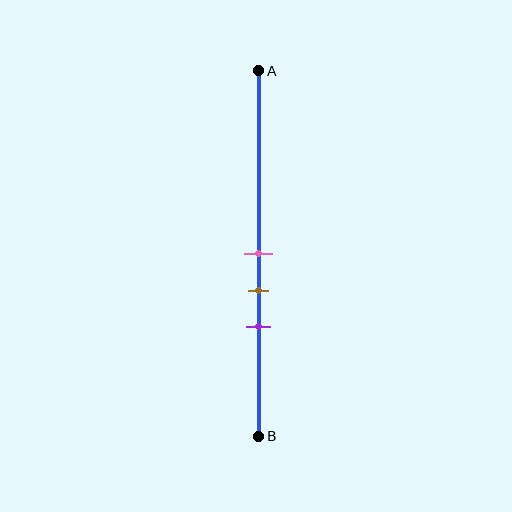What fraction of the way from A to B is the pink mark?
The pink mark is approximately 50% (0.5) of the way from A to B.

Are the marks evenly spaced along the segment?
Yes, the marks are approximately evenly spaced.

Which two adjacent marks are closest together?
The pink and brown marks are the closest adjacent pair.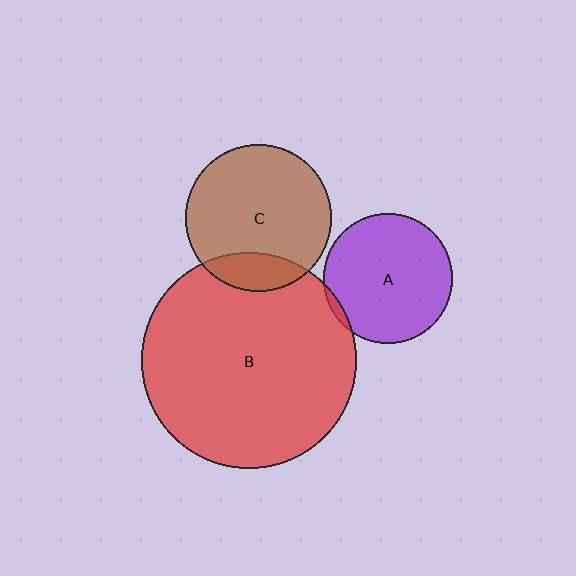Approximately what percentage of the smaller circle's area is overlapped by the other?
Approximately 5%.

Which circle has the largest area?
Circle B (red).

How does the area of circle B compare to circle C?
Approximately 2.2 times.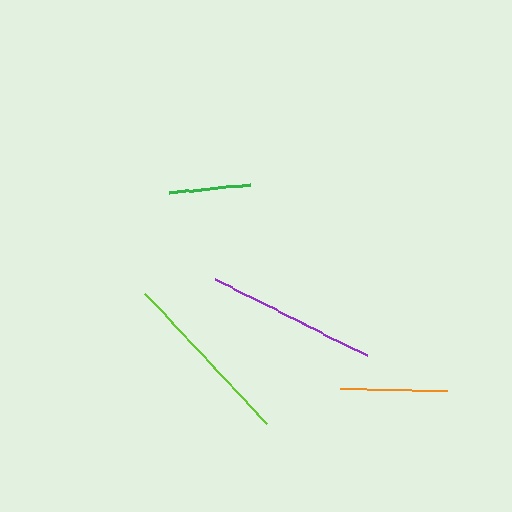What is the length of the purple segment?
The purple segment is approximately 169 pixels long.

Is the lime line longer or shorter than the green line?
The lime line is longer than the green line.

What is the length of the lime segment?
The lime segment is approximately 179 pixels long.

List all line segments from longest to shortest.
From longest to shortest: lime, purple, orange, green.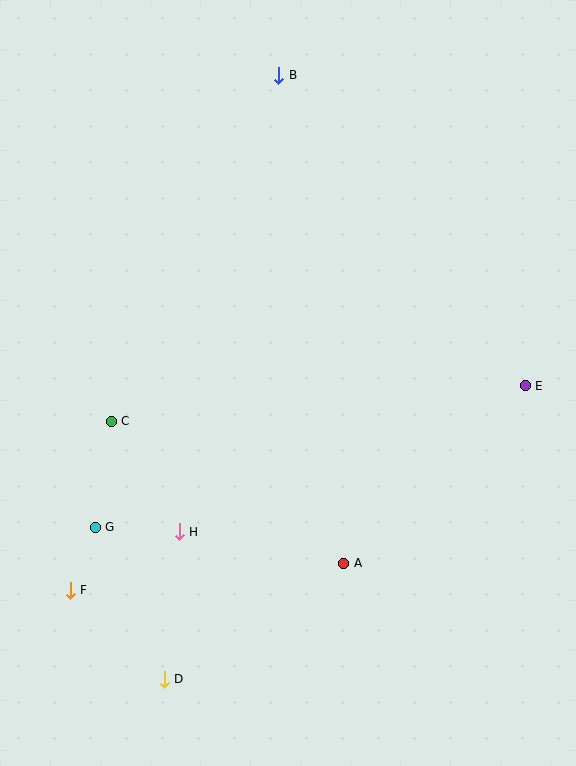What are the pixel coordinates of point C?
Point C is at (111, 421).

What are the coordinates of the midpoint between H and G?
The midpoint between H and G is at (137, 530).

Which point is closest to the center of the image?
Point C at (111, 421) is closest to the center.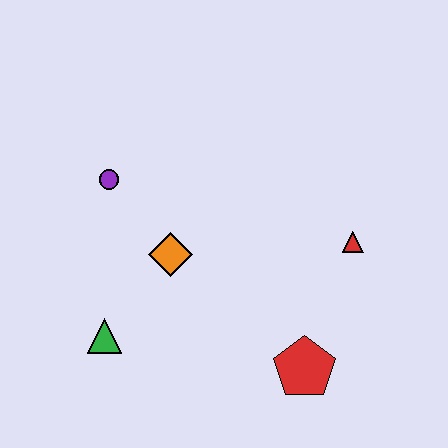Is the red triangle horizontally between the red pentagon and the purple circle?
No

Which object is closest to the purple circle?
The orange diamond is closest to the purple circle.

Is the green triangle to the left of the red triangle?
Yes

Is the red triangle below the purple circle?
Yes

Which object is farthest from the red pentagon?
The purple circle is farthest from the red pentagon.